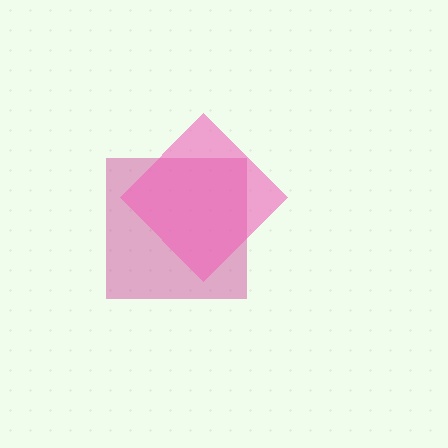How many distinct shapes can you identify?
There are 2 distinct shapes: a magenta square, a pink diamond.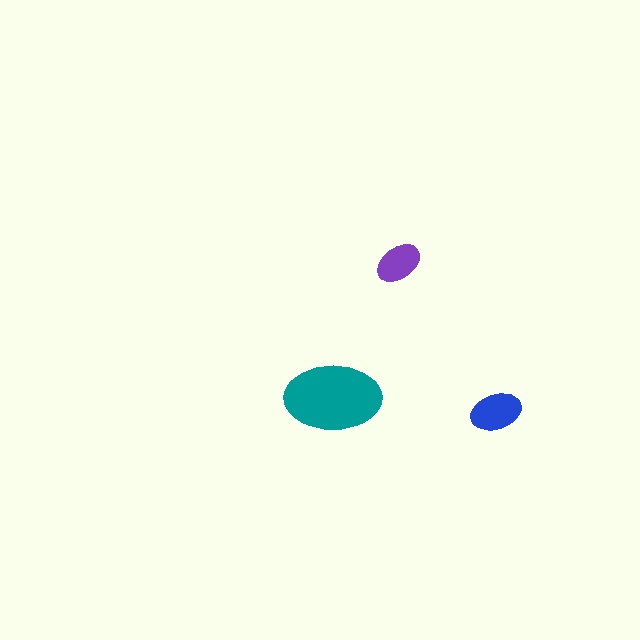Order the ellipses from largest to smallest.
the teal one, the blue one, the purple one.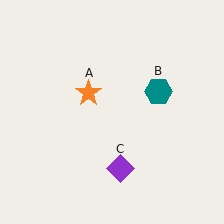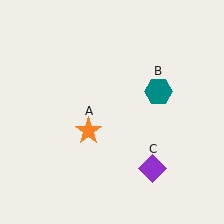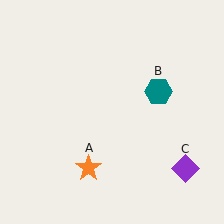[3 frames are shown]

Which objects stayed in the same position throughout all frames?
Teal hexagon (object B) remained stationary.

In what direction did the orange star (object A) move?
The orange star (object A) moved down.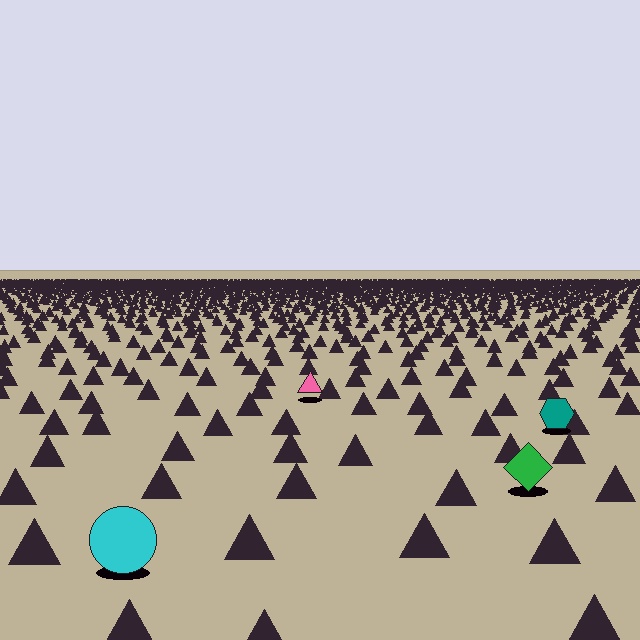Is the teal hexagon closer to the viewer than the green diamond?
No. The green diamond is closer — you can tell from the texture gradient: the ground texture is coarser near it.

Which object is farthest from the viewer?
The pink triangle is farthest from the viewer. It appears smaller and the ground texture around it is denser.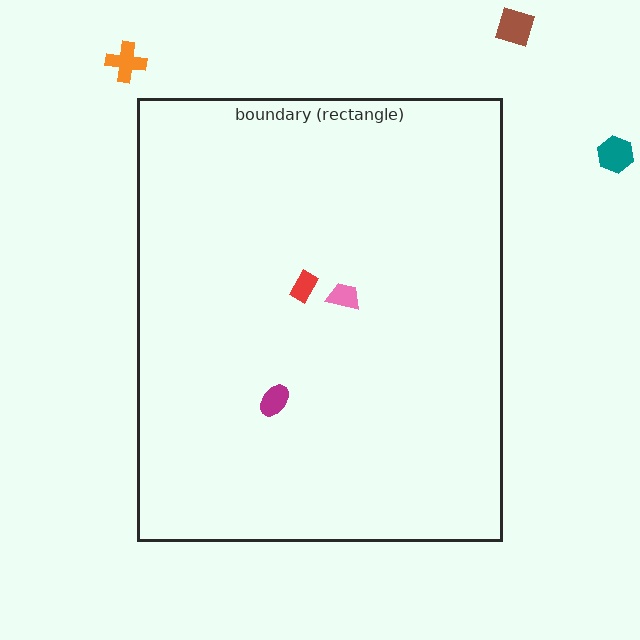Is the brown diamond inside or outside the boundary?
Outside.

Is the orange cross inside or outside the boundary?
Outside.